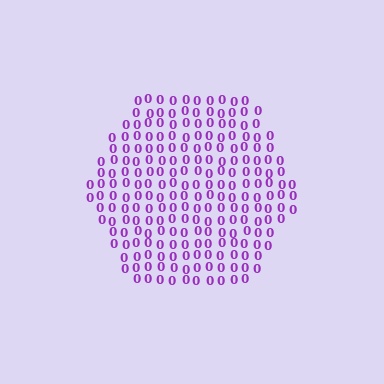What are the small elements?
The small elements are digit 0's.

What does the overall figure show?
The overall figure shows a hexagon.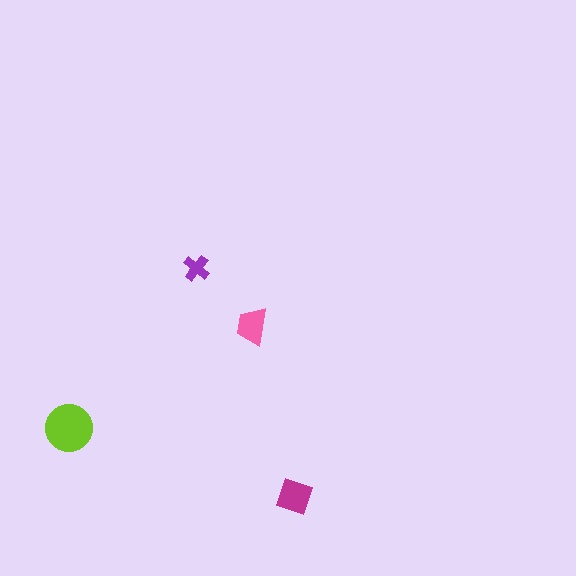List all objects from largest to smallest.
The lime circle, the magenta square, the pink trapezoid, the purple cross.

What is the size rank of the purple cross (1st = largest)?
4th.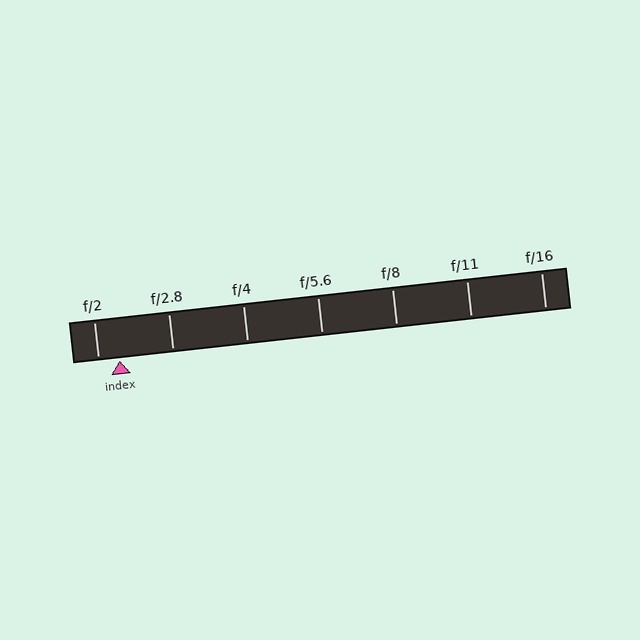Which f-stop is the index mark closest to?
The index mark is closest to f/2.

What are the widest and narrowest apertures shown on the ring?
The widest aperture shown is f/2 and the narrowest is f/16.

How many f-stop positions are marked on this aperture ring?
There are 7 f-stop positions marked.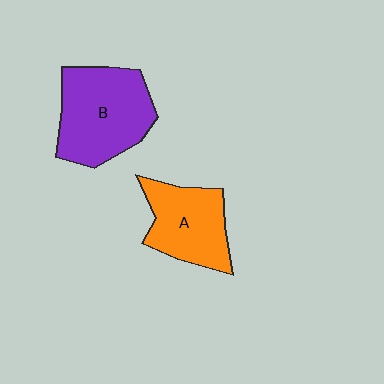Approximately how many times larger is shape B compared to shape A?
Approximately 1.3 times.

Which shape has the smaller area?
Shape A (orange).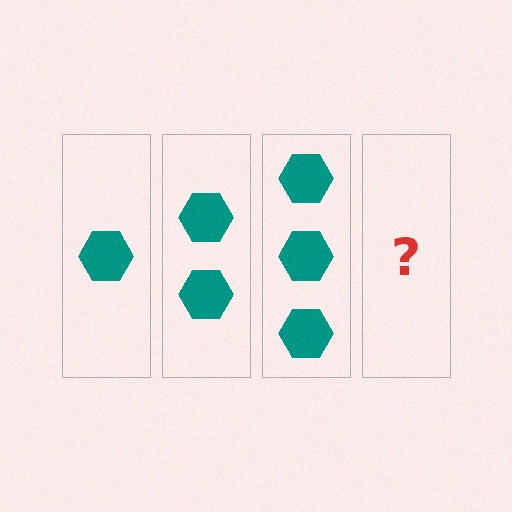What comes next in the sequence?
The next element should be 4 hexagons.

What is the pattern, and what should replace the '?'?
The pattern is that each step adds one more hexagon. The '?' should be 4 hexagons.